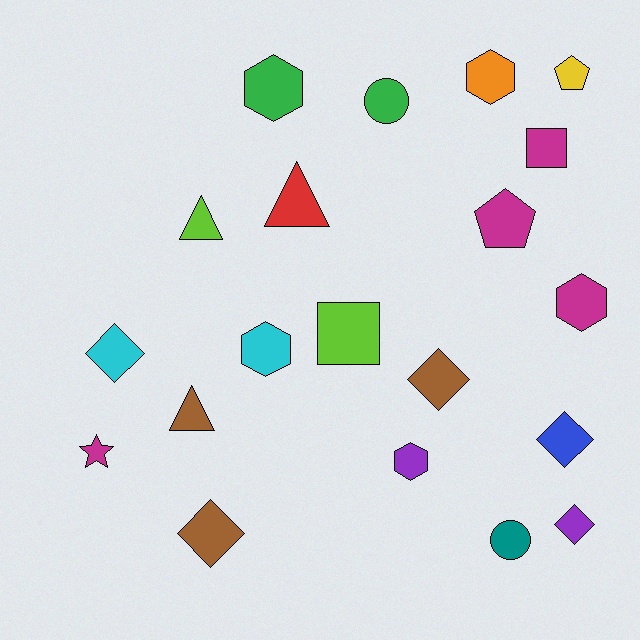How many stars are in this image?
There is 1 star.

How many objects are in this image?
There are 20 objects.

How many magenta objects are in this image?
There are 4 magenta objects.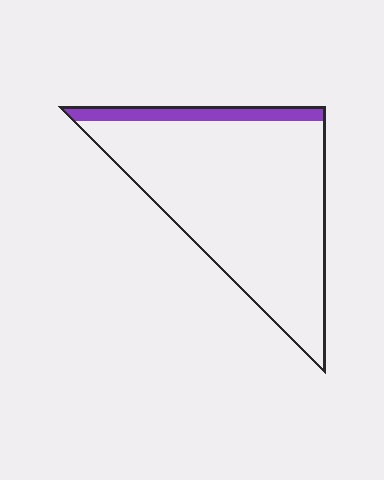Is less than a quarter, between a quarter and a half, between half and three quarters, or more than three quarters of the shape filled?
Less than a quarter.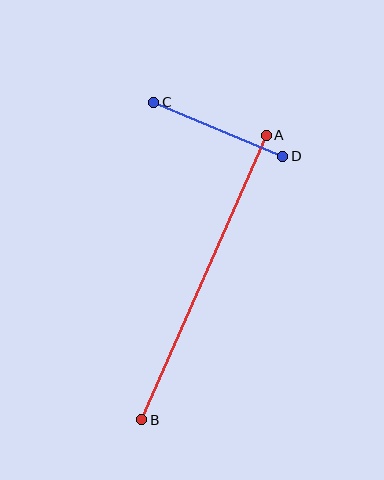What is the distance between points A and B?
The distance is approximately 311 pixels.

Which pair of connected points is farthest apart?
Points A and B are farthest apart.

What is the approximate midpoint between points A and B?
The midpoint is at approximately (204, 277) pixels.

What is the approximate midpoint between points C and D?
The midpoint is at approximately (218, 129) pixels.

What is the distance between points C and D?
The distance is approximately 140 pixels.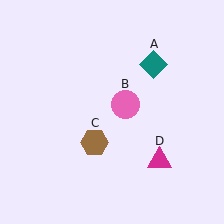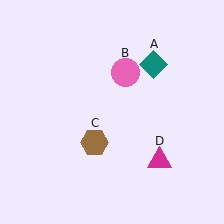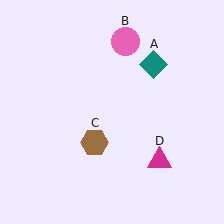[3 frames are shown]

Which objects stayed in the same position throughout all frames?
Teal diamond (object A) and brown hexagon (object C) and magenta triangle (object D) remained stationary.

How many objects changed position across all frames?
1 object changed position: pink circle (object B).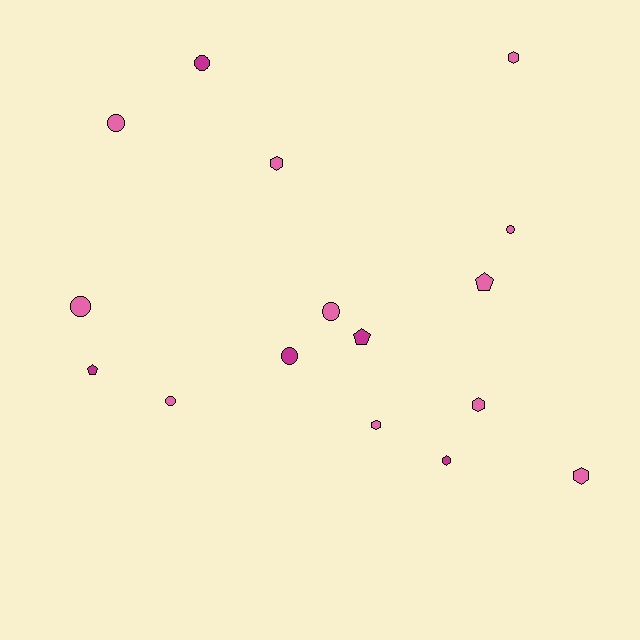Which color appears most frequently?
Pink, with 11 objects.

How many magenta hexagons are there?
There is 1 magenta hexagon.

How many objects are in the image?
There are 16 objects.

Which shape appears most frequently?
Circle, with 7 objects.